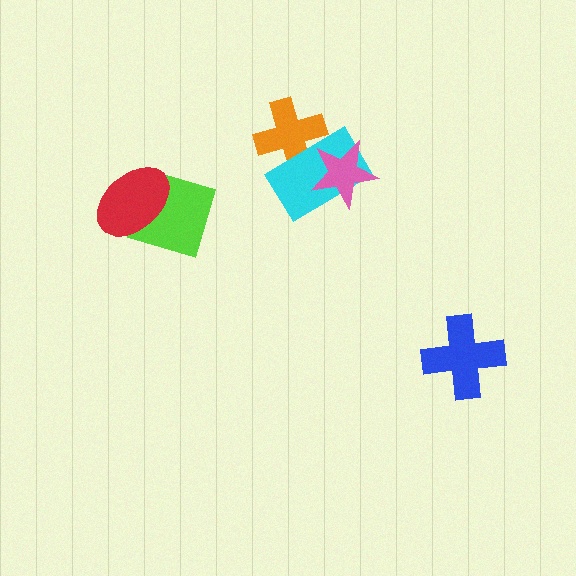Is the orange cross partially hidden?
Yes, it is partially covered by another shape.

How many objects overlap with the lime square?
1 object overlaps with the lime square.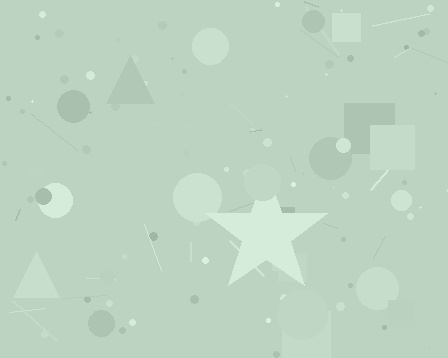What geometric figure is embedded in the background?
A star is embedded in the background.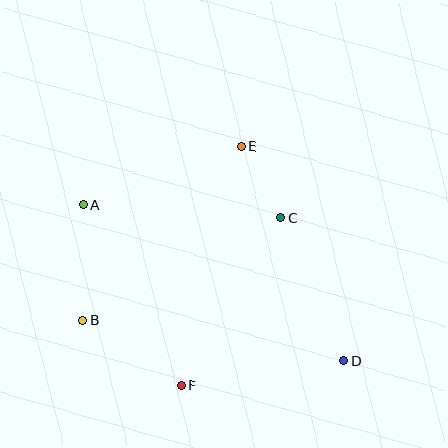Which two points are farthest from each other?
Points A and D are farthest from each other.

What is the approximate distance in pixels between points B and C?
The distance between B and C is approximately 223 pixels.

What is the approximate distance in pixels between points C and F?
The distance between C and F is approximately 195 pixels.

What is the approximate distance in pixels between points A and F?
The distance between A and F is approximately 206 pixels.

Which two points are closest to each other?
Points C and E are closest to each other.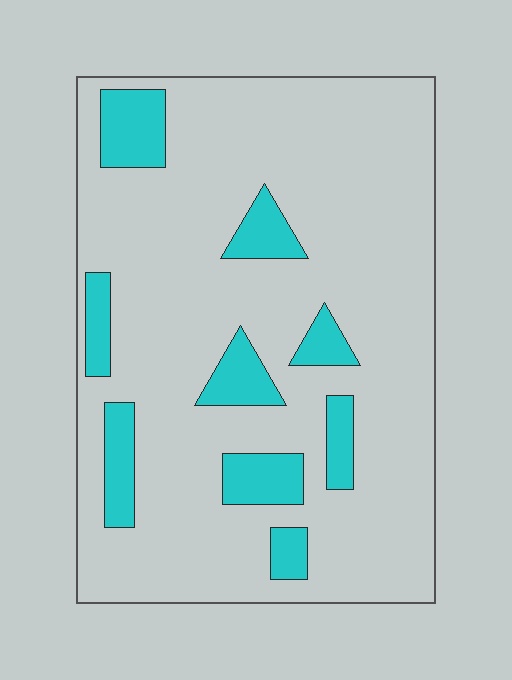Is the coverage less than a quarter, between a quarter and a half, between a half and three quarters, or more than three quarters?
Less than a quarter.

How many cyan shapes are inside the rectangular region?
9.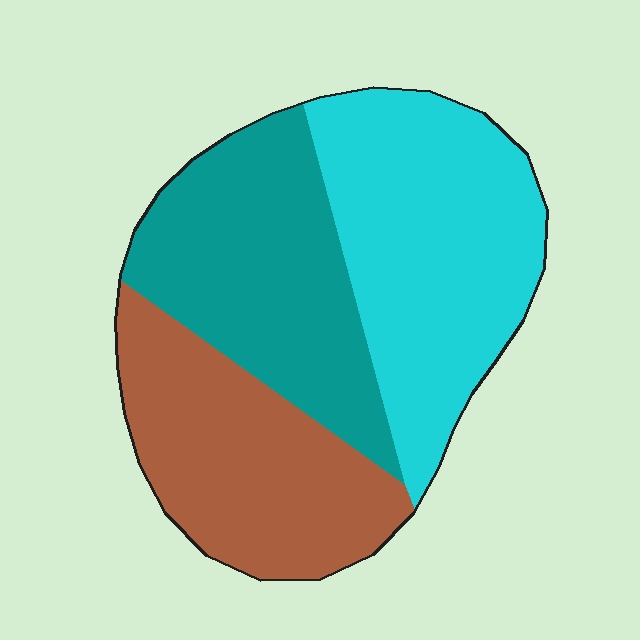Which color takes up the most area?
Cyan, at roughly 40%.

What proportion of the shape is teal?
Teal takes up about one third (1/3) of the shape.